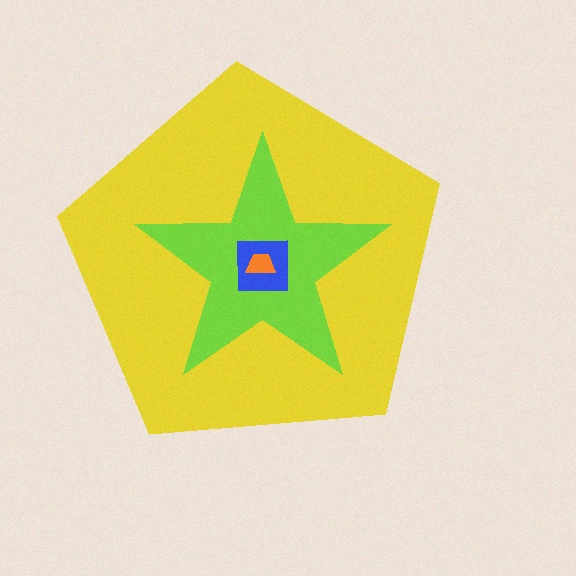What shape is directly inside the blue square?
The orange trapezoid.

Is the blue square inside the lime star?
Yes.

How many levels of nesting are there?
4.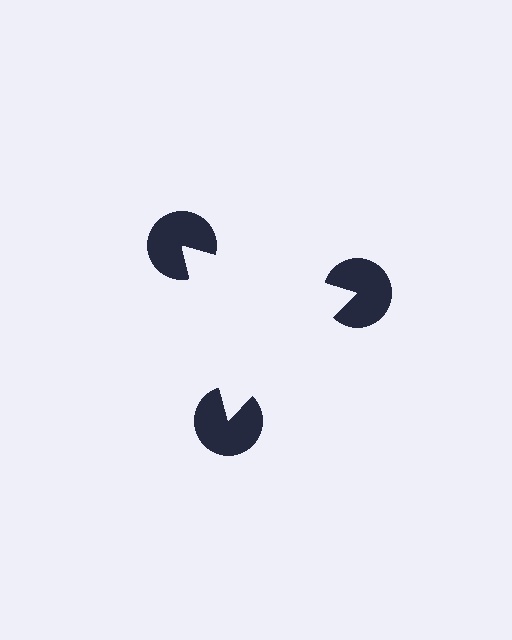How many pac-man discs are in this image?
There are 3 — one at each vertex of the illusory triangle.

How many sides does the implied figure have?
3 sides.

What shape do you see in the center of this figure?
An illusory triangle — its edges are inferred from the aligned wedge cuts in the pac-man discs, not physically drawn.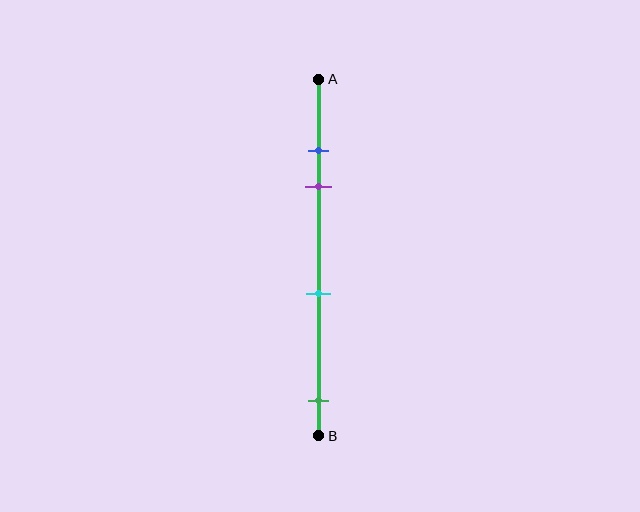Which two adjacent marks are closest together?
The blue and purple marks are the closest adjacent pair.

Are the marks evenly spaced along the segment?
No, the marks are not evenly spaced.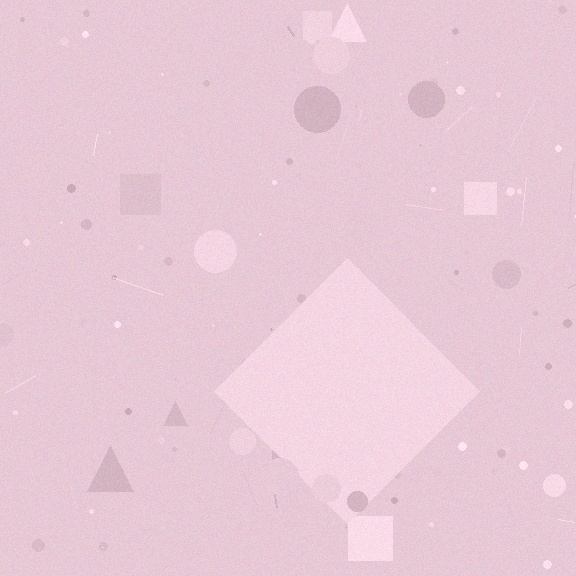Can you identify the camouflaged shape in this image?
The camouflaged shape is a diamond.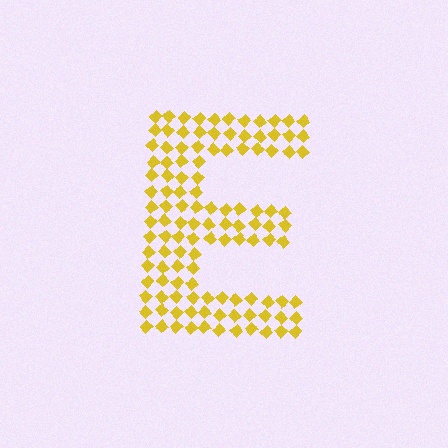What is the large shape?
The large shape is the letter E.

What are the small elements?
The small elements are diamonds.